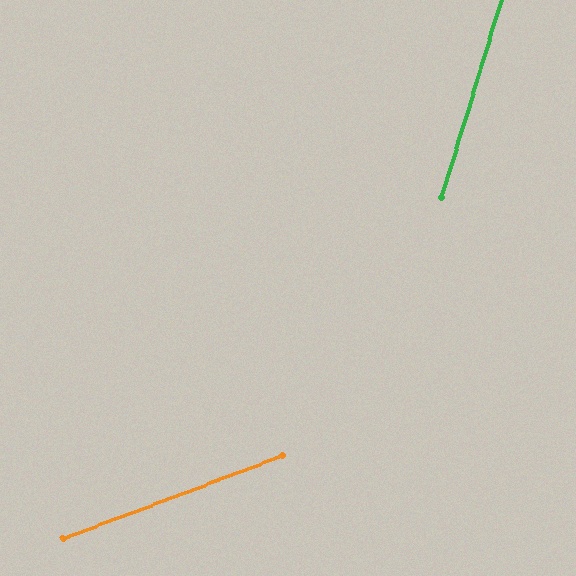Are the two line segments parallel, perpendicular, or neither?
Neither parallel nor perpendicular — they differ by about 52°.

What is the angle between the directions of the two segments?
Approximately 52 degrees.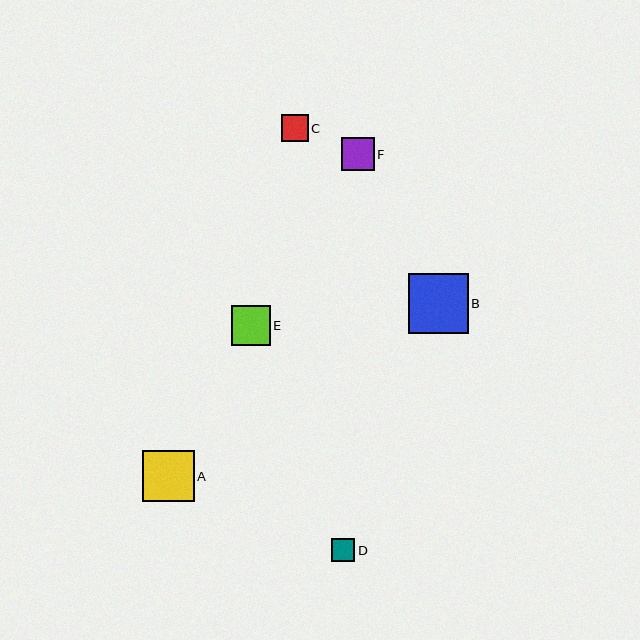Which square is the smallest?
Square D is the smallest with a size of approximately 23 pixels.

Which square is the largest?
Square B is the largest with a size of approximately 60 pixels.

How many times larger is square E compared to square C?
Square E is approximately 1.4 times the size of square C.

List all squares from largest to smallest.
From largest to smallest: B, A, E, F, C, D.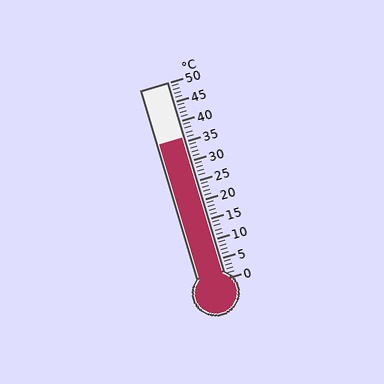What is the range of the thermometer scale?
The thermometer scale ranges from 0°C to 50°C.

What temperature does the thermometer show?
The thermometer shows approximately 36°C.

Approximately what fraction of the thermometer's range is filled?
The thermometer is filled to approximately 70% of its range.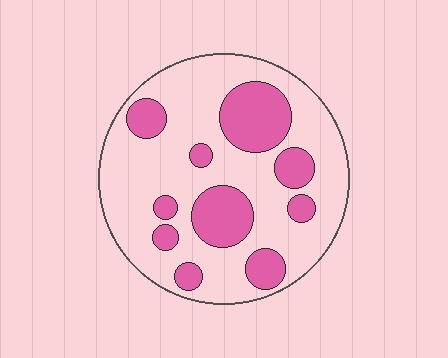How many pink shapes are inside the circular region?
10.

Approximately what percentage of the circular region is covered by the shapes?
Approximately 30%.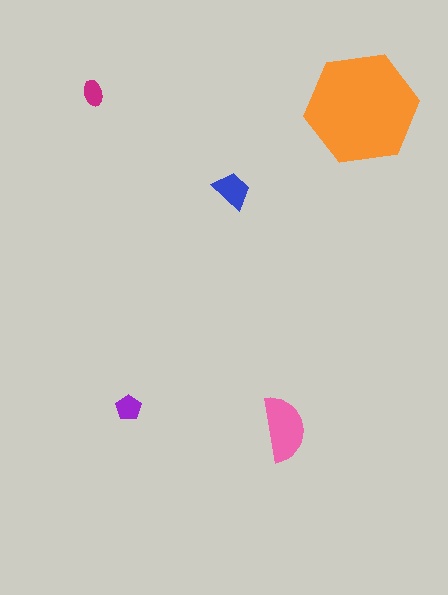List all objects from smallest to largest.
The magenta ellipse, the purple pentagon, the blue trapezoid, the pink semicircle, the orange hexagon.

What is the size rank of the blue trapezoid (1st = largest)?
3rd.